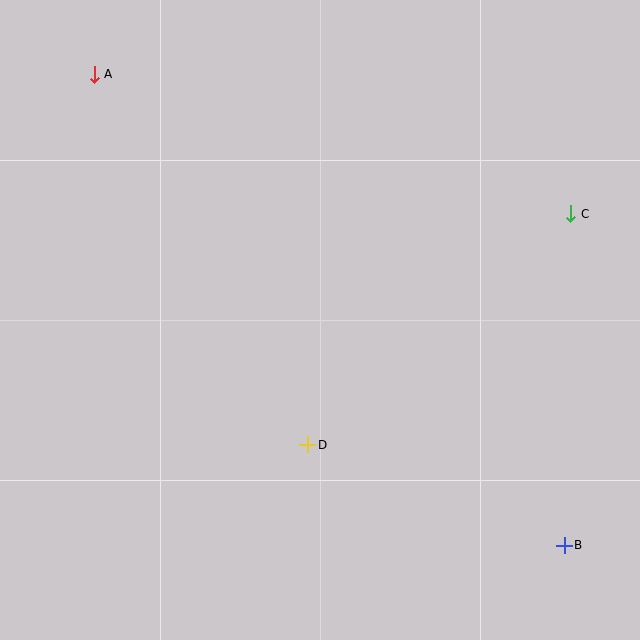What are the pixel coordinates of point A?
Point A is at (95, 74).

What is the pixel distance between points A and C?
The distance between A and C is 497 pixels.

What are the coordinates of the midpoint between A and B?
The midpoint between A and B is at (329, 310).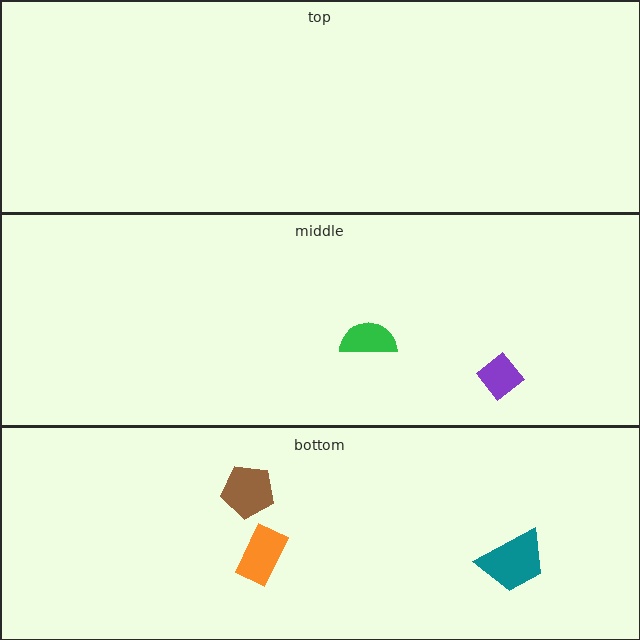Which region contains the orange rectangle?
The bottom region.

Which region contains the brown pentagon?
The bottom region.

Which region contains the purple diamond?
The middle region.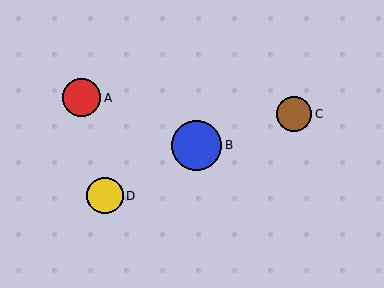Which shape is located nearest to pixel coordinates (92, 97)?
The red circle (labeled A) at (82, 98) is nearest to that location.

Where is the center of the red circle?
The center of the red circle is at (82, 98).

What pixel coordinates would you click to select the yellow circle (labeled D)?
Click at (105, 196) to select the yellow circle D.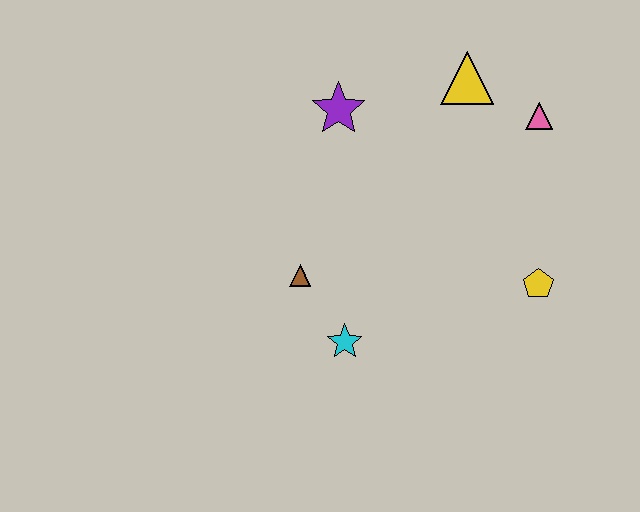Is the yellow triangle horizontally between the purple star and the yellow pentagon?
Yes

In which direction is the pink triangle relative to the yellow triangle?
The pink triangle is to the right of the yellow triangle.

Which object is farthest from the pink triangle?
The cyan star is farthest from the pink triangle.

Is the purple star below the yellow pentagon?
No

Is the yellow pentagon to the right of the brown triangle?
Yes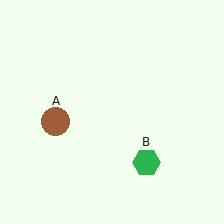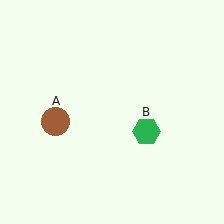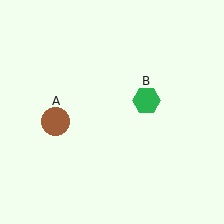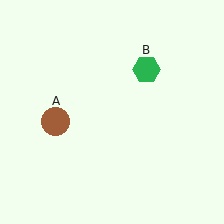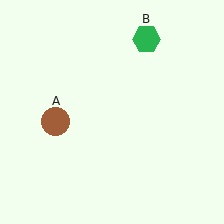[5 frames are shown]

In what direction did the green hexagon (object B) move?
The green hexagon (object B) moved up.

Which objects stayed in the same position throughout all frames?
Brown circle (object A) remained stationary.